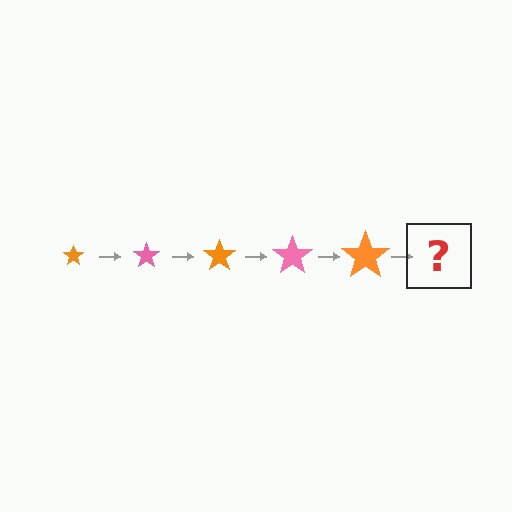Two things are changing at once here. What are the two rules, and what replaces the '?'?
The two rules are that the star grows larger each step and the color cycles through orange and pink. The '?' should be a pink star, larger than the previous one.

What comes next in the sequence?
The next element should be a pink star, larger than the previous one.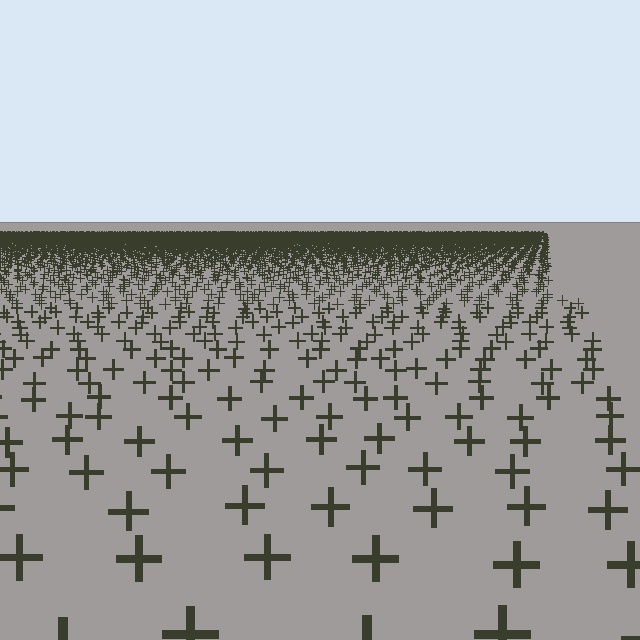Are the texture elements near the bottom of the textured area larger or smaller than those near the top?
Larger. Near the bottom, elements are closer to the viewer and appear at a bigger on-screen size.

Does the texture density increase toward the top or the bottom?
Density increases toward the top.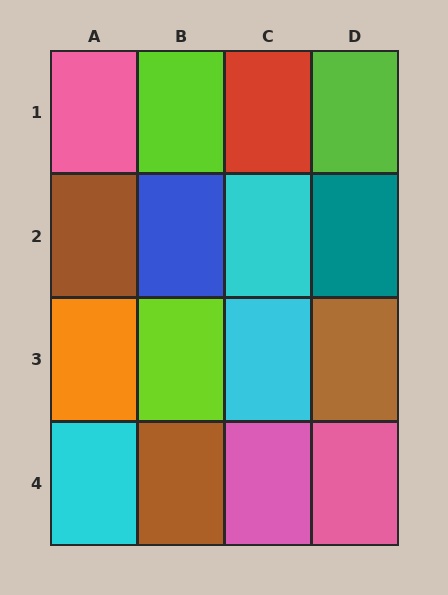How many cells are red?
1 cell is red.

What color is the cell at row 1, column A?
Pink.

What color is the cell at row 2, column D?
Teal.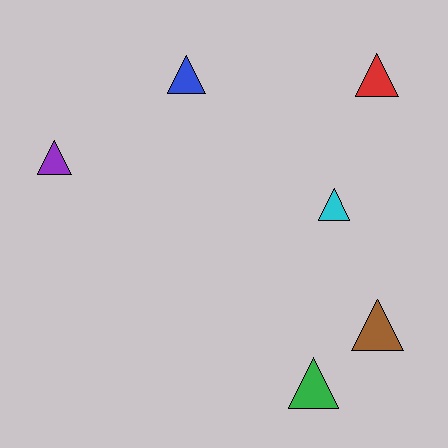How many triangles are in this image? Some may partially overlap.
There are 6 triangles.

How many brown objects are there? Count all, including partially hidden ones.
There is 1 brown object.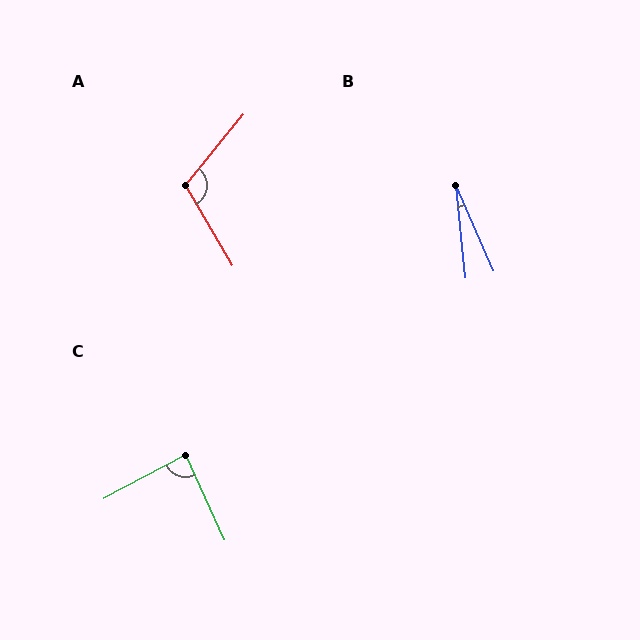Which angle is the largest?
A, at approximately 111 degrees.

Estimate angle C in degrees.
Approximately 86 degrees.